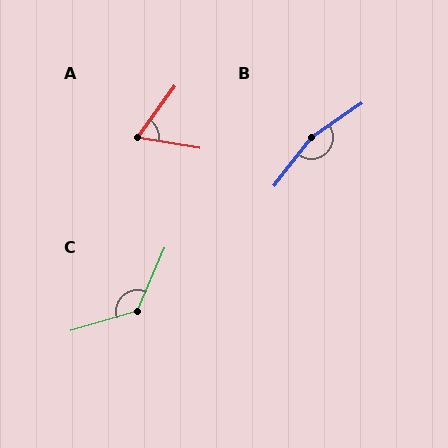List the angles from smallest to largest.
A (64°), C (131°), B (162°).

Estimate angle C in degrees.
Approximately 131 degrees.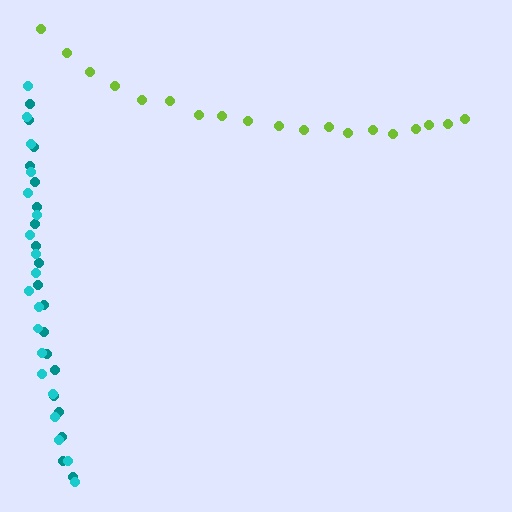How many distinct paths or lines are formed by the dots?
There are 3 distinct paths.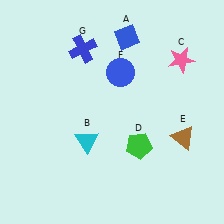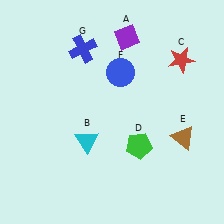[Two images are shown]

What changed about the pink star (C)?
In Image 1, C is pink. In Image 2, it changed to red.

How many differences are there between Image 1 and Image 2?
There are 2 differences between the two images.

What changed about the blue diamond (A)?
In Image 1, A is blue. In Image 2, it changed to purple.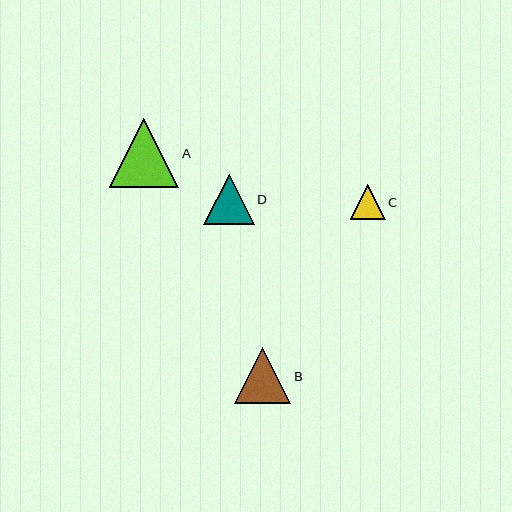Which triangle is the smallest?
Triangle C is the smallest with a size of approximately 35 pixels.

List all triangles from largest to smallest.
From largest to smallest: A, B, D, C.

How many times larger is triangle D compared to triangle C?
Triangle D is approximately 1.4 times the size of triangle C.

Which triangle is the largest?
Triangle A is the largest with a size of approximately 70 pixels.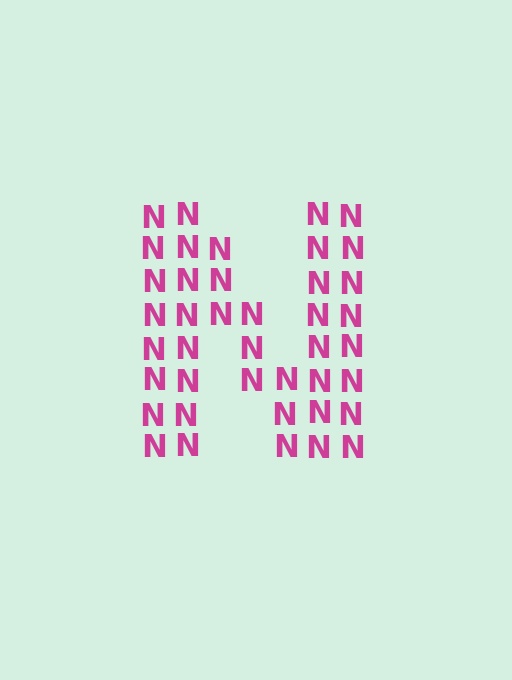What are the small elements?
The small elements are letter N's.